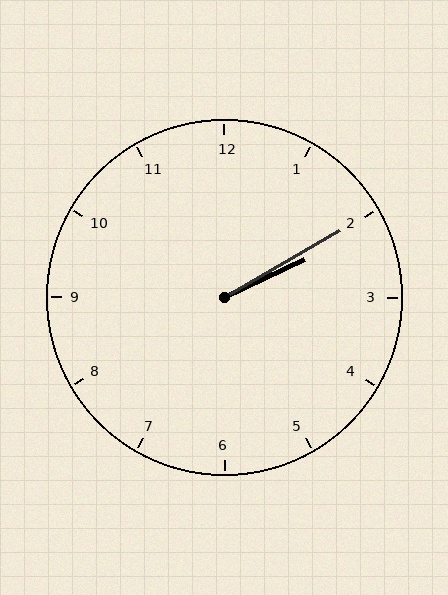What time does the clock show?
2:10.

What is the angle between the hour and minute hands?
Approximately 5 degrees.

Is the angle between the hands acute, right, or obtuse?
It is acute.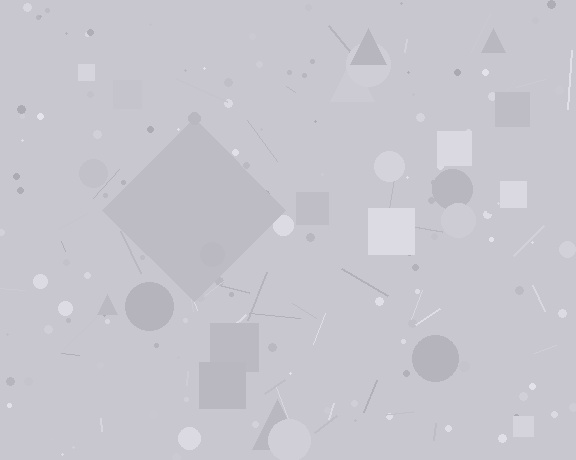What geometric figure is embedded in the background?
A diamond is embedded in the background.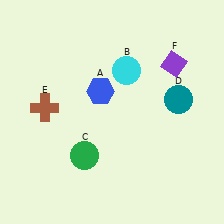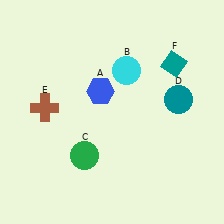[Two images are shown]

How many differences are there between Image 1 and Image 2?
There is 1 difference between the two images.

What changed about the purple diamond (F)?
In Image 1, F is purple. In Image 2, it changed to teal.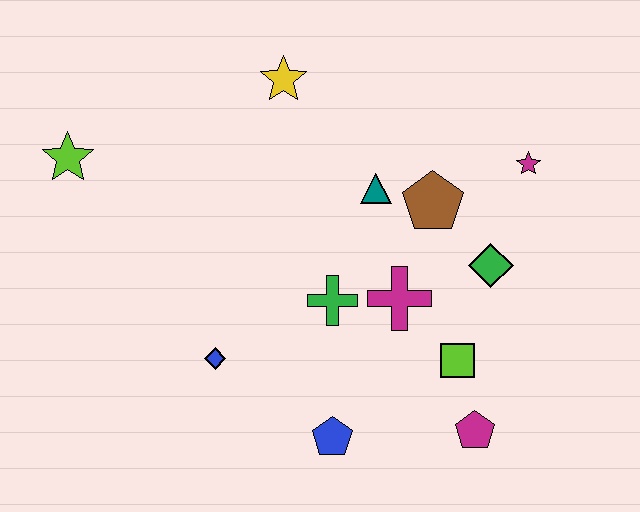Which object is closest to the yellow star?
The teal triangle is closest to the yellow star.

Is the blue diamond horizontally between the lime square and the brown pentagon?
No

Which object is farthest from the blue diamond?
The magenta star is farthest from the blue diamond.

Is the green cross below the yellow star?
Yes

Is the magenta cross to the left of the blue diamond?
No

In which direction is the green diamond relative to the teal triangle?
The green diamond is to the right of the teal triangle.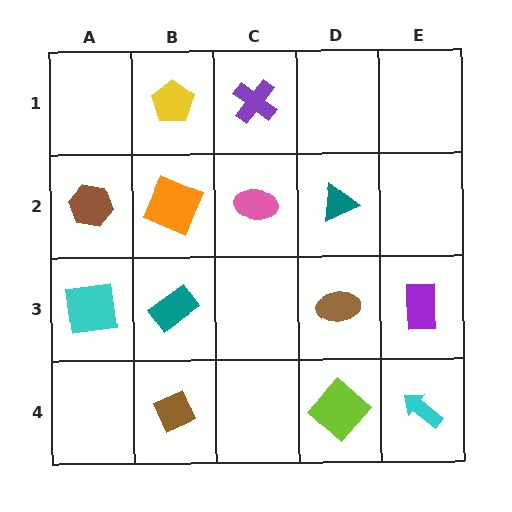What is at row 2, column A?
A brown hexagon.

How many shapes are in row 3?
4 shapes.